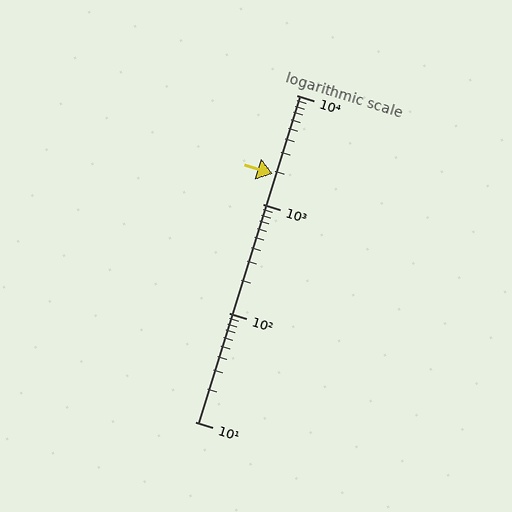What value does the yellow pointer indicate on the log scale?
The pointer indicates approximately 1900.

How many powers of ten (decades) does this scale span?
The scale spans 3 decades, from 10 to 10000.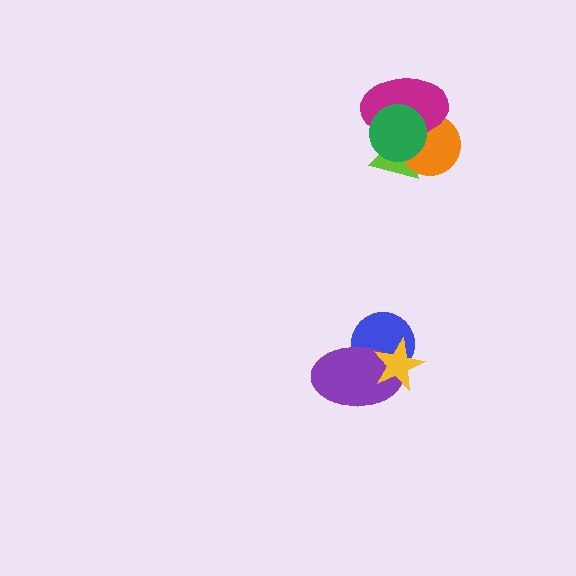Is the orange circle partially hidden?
Yes, it is partially covered by another shape.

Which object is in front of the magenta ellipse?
The green circle is in front of the magenta ellipse.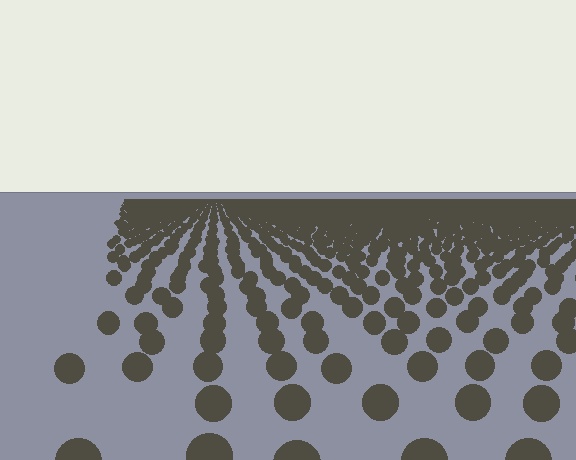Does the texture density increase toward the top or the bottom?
Density increases toward the top.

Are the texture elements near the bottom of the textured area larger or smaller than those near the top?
Larger. Near the bottom, elements are closer to the viewer and appear at a bigger on-screen size.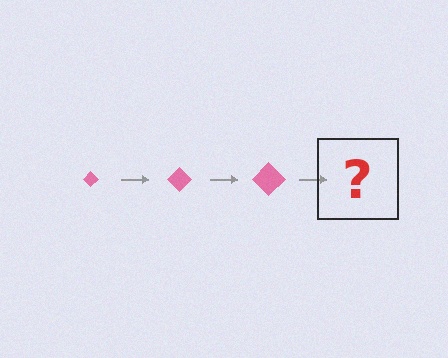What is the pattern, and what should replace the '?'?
The pattern is that the diamond gets progressively larger each step. The '?' should be a pink diamond, larger than the previous one.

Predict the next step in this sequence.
The next step is a pink diamond, larger than the previous one.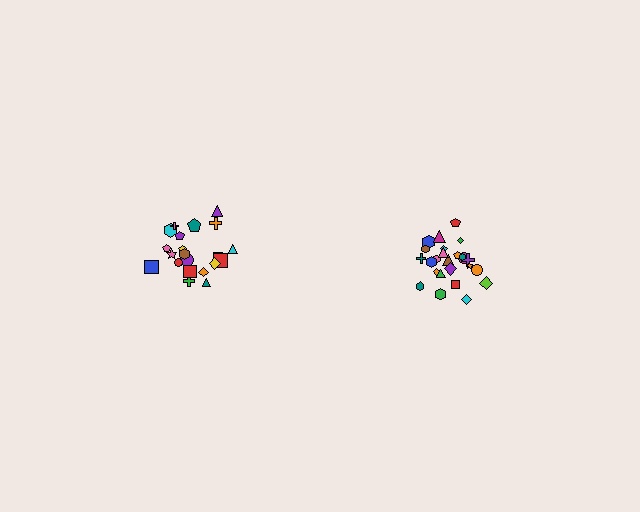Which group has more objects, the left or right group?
The right group.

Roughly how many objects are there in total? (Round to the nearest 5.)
Roughly 45 objects in total.